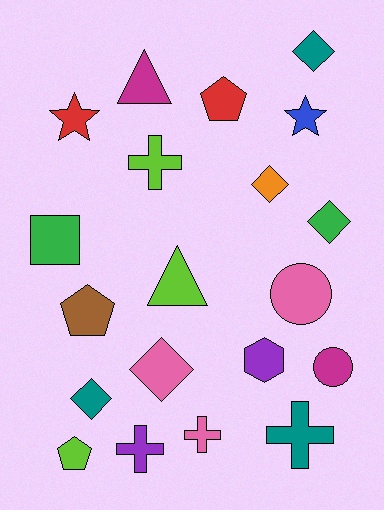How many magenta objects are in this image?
There are 2 magenta objects.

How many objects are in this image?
There are 20 objects.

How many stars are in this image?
There are 2 stars.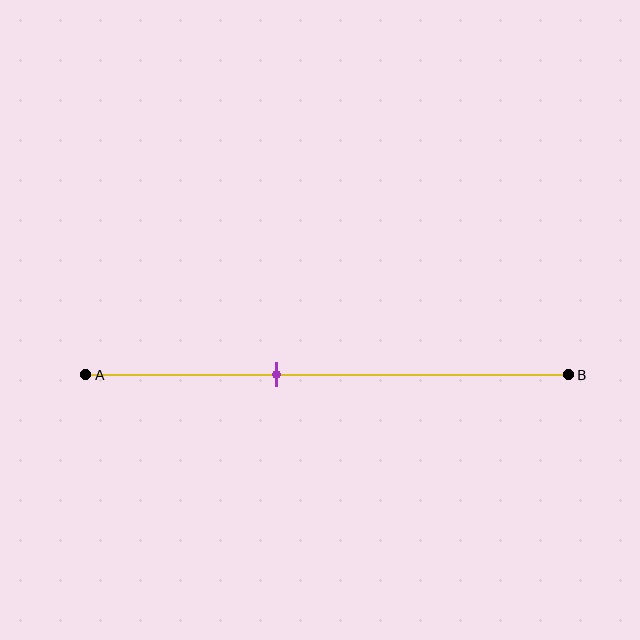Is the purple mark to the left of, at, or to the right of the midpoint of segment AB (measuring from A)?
The purple mark is to the left of the midpoint of segment AB.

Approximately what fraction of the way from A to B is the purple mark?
The purple mark is approximately 40% of the way from A to B.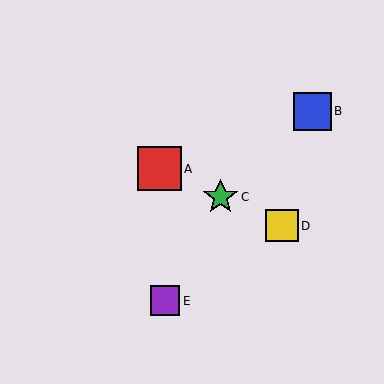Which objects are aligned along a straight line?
Objects A, C, D are aligned along a straight line.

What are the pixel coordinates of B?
Object B is at (312, 111).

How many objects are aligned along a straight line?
3 objects (A, C, D) are aligned along a straight line.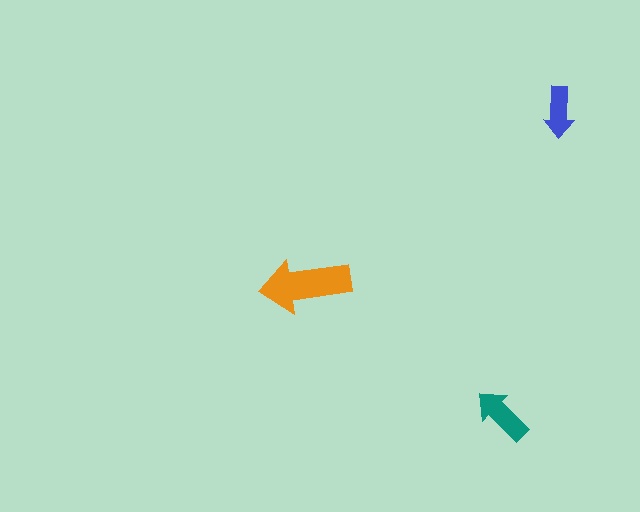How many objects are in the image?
There are 3 objects in the image.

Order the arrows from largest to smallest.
the orange one, the teal one, the blue one.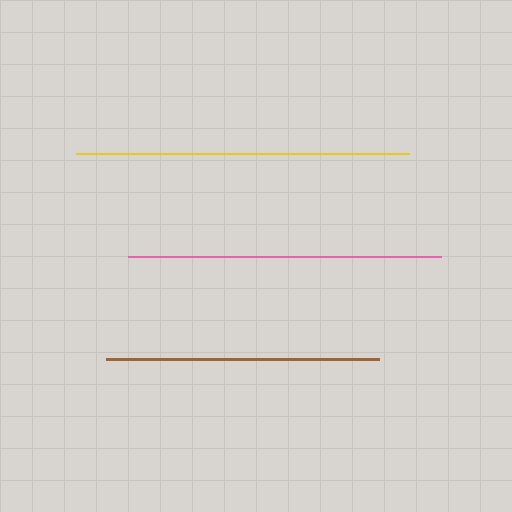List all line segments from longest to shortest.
From longest to shortest: yellow, pink, brown.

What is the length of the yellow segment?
The yellow segment is approximately 333 pixels long.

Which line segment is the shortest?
The brown line is the shortest at approximately 274 pixels.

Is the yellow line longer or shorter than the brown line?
The yellow line is longer than the brown line.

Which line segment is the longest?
The yellow line is the longest at approximately 333 pixels.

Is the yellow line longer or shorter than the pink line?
The yellow line is longer than the pink line.